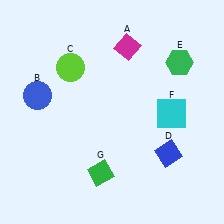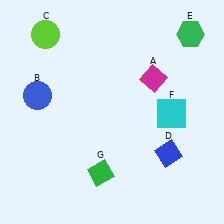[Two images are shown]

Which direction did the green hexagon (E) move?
The green hexagon (E) moved up.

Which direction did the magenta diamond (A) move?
The magenta diamond (A) moved down.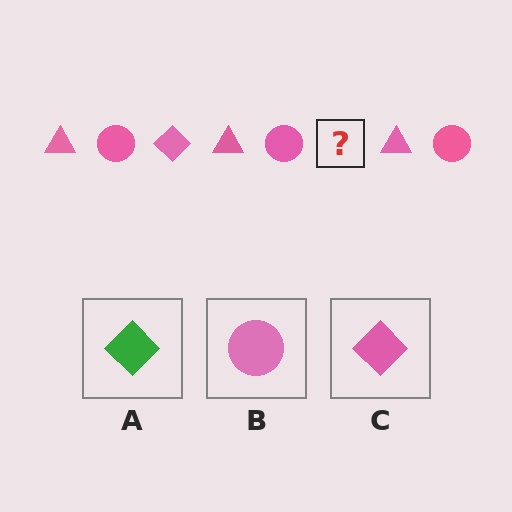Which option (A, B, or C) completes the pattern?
C.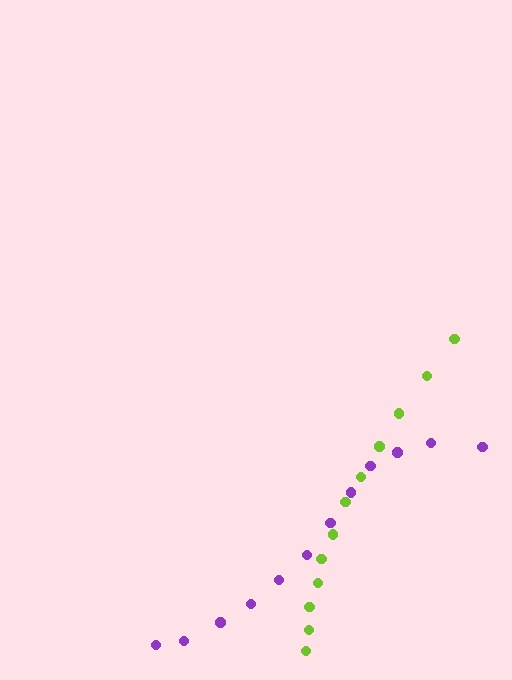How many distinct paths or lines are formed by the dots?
There are 2 distinct paths.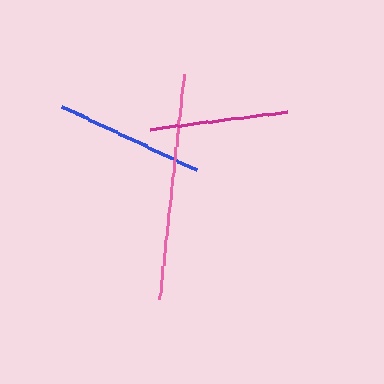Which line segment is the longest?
The pink line is the longest at approximately 227 pixels.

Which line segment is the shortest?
The magenta line is the shortest at approximately 137 pixels.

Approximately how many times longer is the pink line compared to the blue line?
The pink line is approximately 1.5 times the length of the blue line.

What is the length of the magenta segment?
The magenta segment is approximately 137 pixels long.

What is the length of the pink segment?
The pink segment is approximately 227 pixels long.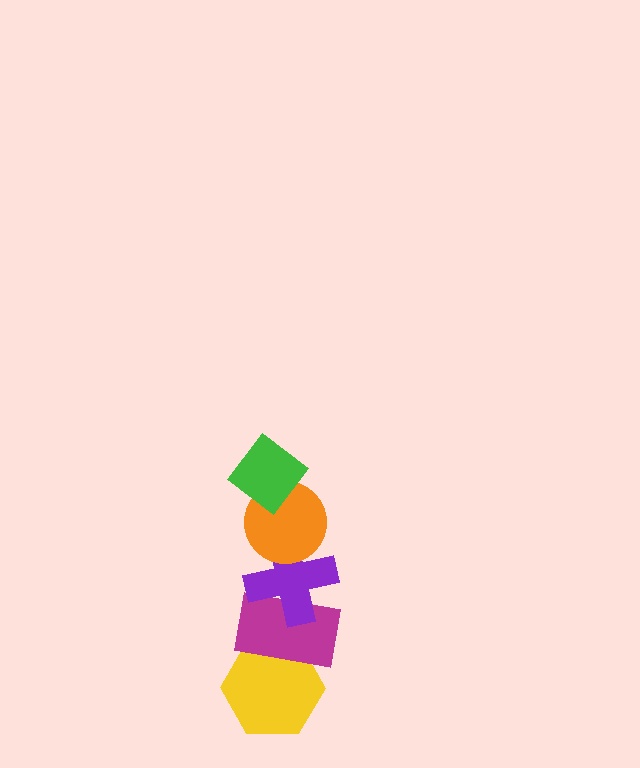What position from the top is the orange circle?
The orange circle is 2nd from the top.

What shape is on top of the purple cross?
The orange circle is on top of the purple cross.